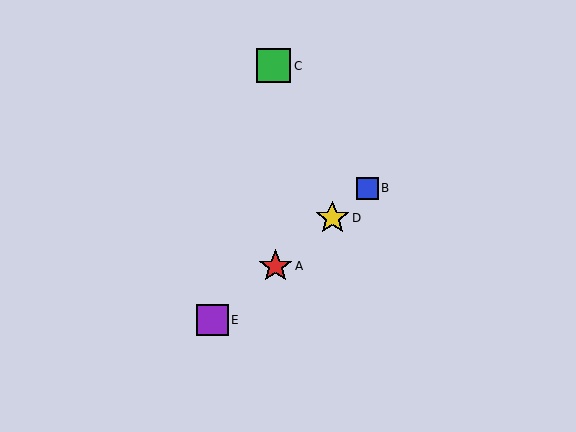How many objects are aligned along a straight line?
4 objects (A, B, D, E) are aligned along a straight line.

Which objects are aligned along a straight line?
Objects A, B, D, E are aligned along a straight line.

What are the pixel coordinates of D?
Object D is at (332, 218).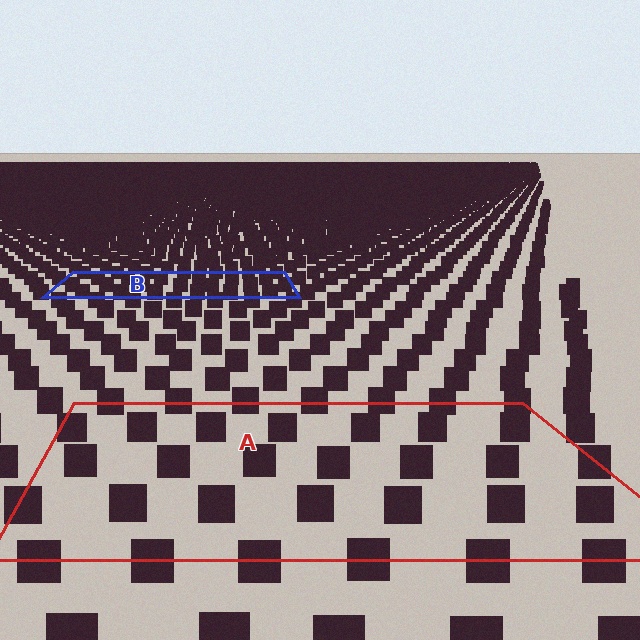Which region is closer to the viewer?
Region A is closer. The texture elements there are larger and more spread out.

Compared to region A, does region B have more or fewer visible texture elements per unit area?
Region B has more texture elements per unit area — they are packed more densely because it is farther away.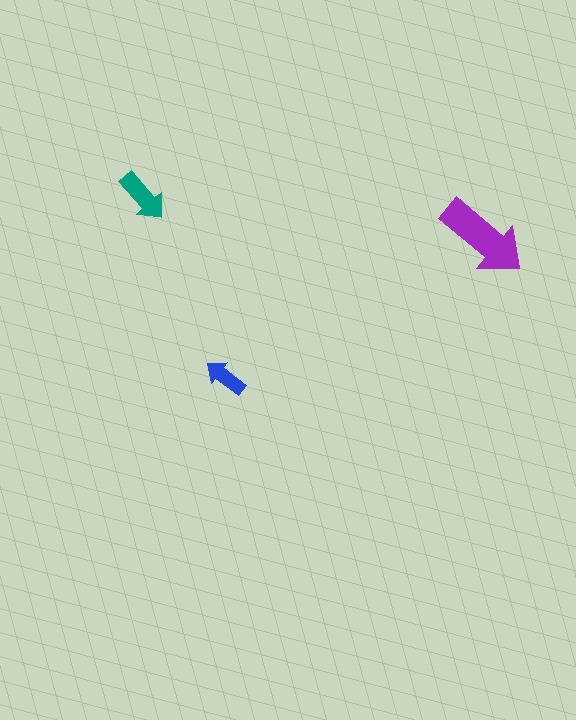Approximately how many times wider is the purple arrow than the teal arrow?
About 1.5 times wider.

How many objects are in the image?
There are 3 objects in the image.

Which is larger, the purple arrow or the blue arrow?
The purple one.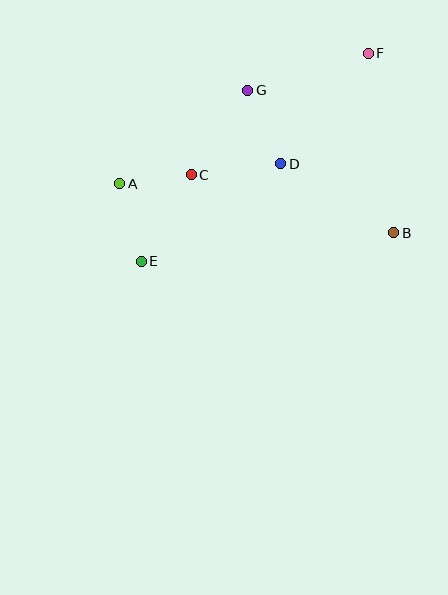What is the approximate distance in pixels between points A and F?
The distance between A and F is approximately 281 pixels.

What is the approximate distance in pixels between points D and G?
The distance between D and G is approximately 80 pixels.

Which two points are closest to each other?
Points A and C are closest to each other.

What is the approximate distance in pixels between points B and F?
The distance between B and F is approximately 181 pixels.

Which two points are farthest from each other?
Points E and F are farthest from each other.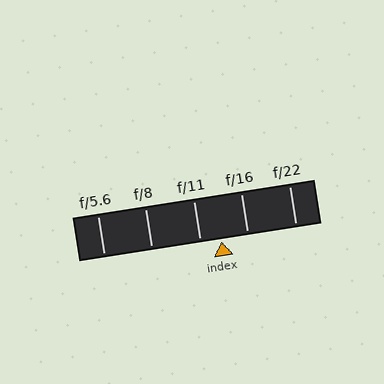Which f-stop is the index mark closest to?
The index mark is closest to f/11.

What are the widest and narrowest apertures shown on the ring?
The widest aperture shown is f/5.6 and the narrowest is f/22.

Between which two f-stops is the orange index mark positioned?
The index mark is between f/11 and f/16.